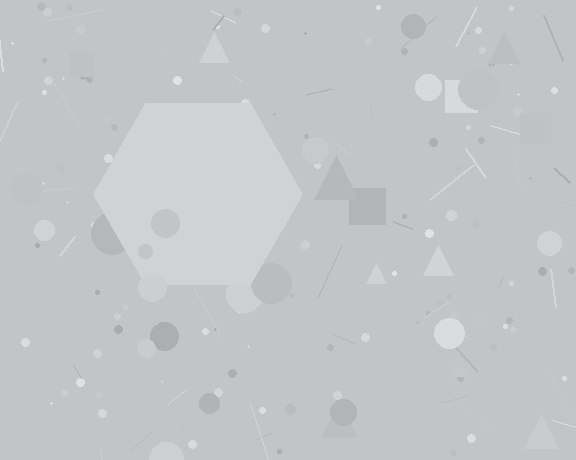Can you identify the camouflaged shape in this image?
The camouflaged shape is a hexagon.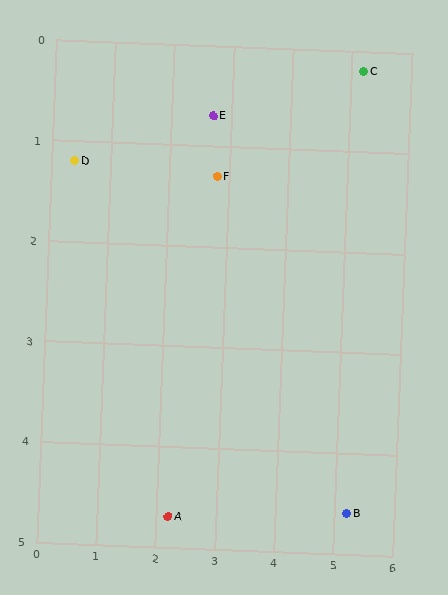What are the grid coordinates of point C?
Point C is at approximately (5.2, 0.2).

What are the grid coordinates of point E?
Point E is at approximately (2.7, 0.7).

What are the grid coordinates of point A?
Point A is at approximately (2.2, 4.7).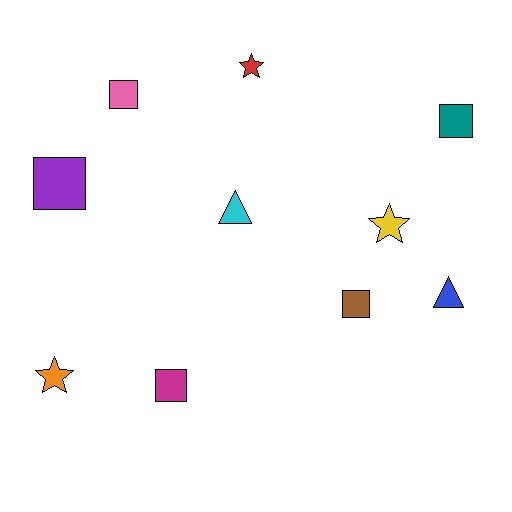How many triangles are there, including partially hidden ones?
There are 2 triangles.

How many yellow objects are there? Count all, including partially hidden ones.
There is 1 yellow object.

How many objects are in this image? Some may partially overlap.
There are 10 objects.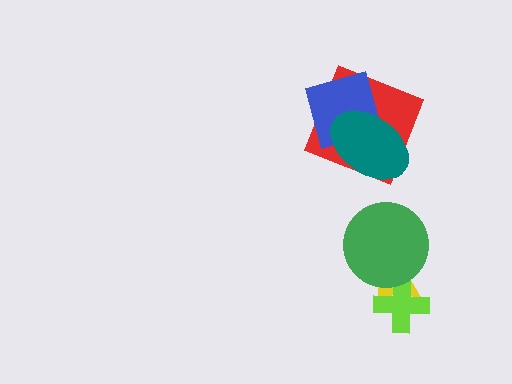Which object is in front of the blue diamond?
The teal ellipse is in front of the blue diamond.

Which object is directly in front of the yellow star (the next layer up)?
The lime cross is directly in front of the yellow star.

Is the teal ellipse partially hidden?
No, no other shape covers it.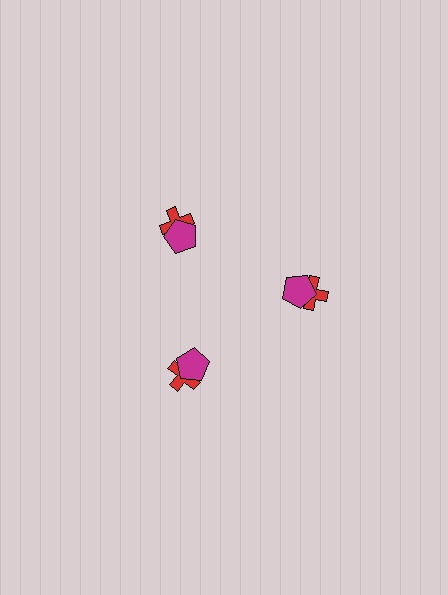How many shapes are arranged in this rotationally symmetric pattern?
There are 6 shapes, arranged in 3 groups of 2.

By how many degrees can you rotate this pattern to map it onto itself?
The pattern maps onto itself every 120 degrees of rotation.